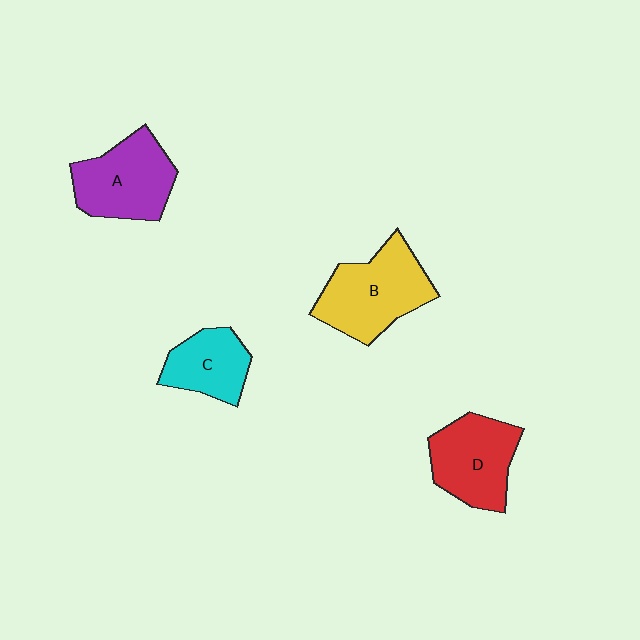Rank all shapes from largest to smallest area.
From largest to smallest: B (yellow), A (purple), D (red), C (cyan).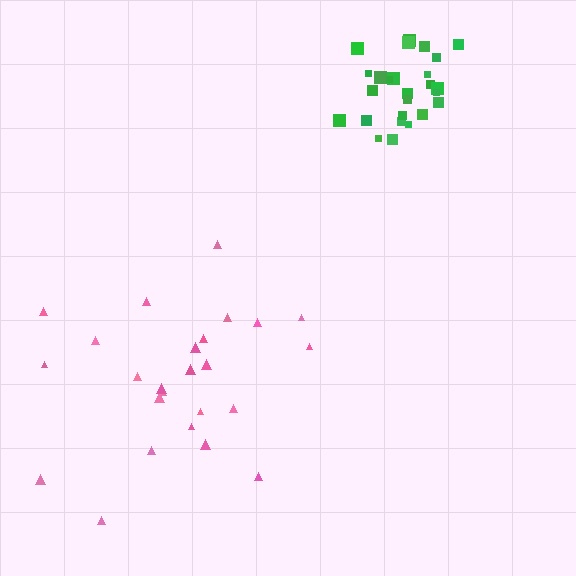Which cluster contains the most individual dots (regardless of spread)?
Green (26).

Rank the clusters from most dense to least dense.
green, pink.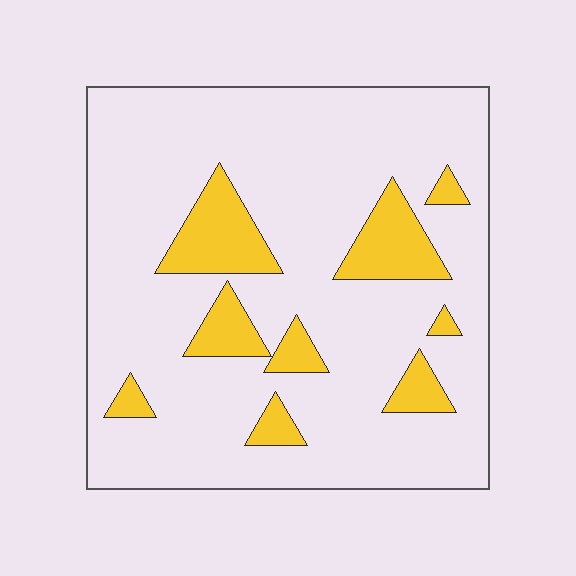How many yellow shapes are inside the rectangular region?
9.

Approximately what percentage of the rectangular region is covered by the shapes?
Approximately 15%.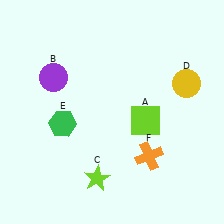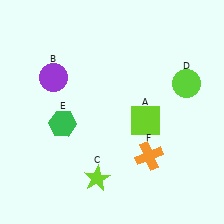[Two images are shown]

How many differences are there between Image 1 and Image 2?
There is 1 difference between the two images.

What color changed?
The circle (D) changed from yellow in Image 1 to lime in Image 2.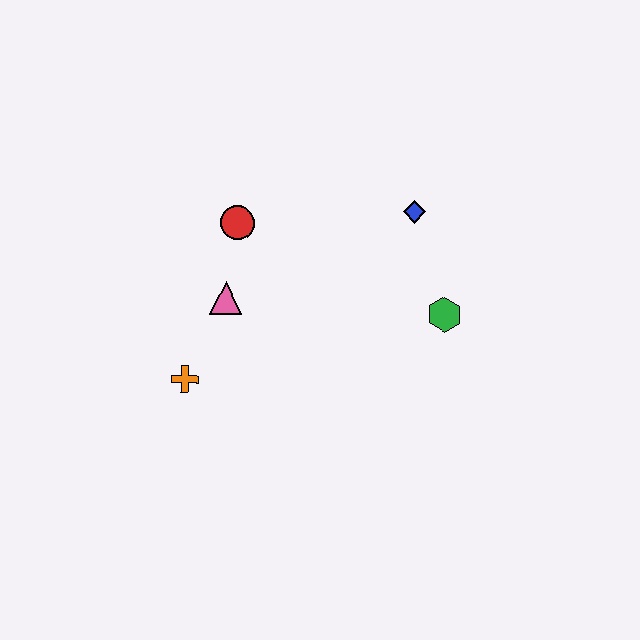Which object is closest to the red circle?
The pink triangle is closest to the red circle.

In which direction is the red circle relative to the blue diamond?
The red circle is to the left of the blue diamond.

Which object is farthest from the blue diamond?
The orange cross is farthest from the blue diamond.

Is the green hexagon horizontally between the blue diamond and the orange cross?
No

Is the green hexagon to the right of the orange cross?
Yes